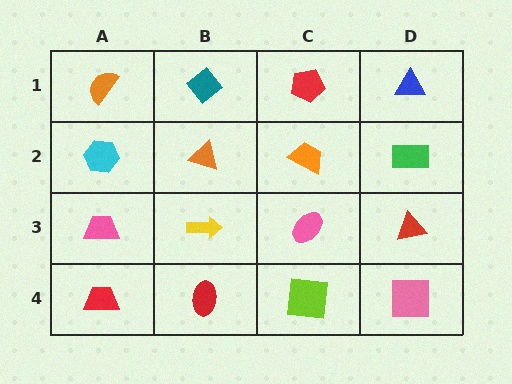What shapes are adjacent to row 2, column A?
An orange semicircle (row 1, column A), a pink trapezoid (row 3, column A), an orange triangle (row 2, column B).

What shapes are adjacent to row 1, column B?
An orange triangle (row 2, column B), an orange semicircle (row 1, column A), a red pentagon (row 1, column C).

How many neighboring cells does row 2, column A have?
3.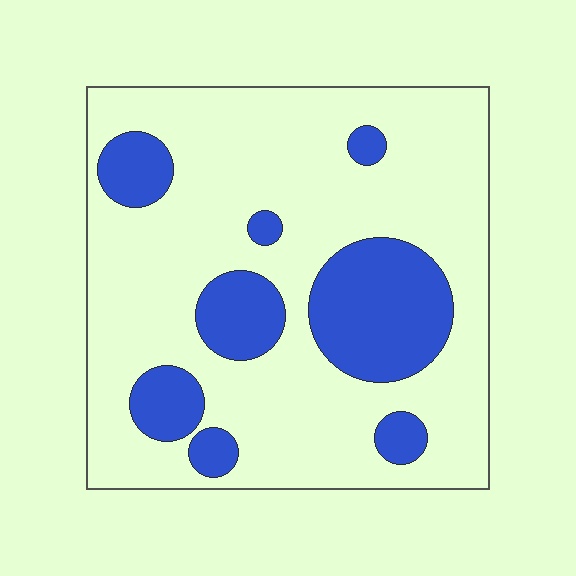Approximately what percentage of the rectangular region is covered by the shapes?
Approximately 25%.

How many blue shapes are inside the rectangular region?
8.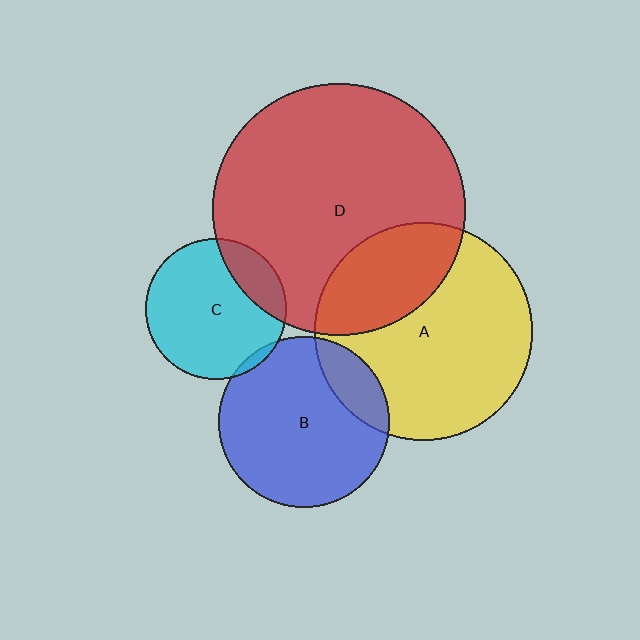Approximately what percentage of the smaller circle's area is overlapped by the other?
Approximately 20%.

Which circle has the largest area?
Circle D (red).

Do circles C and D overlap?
Yes.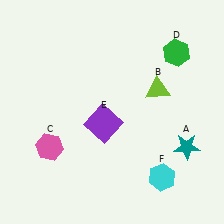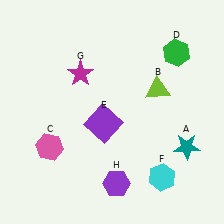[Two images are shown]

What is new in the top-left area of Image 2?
A magenta star (G) was added in the top-left area of Image 2.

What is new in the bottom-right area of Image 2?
A purple hexagon (H) was added in the bottom-right area of Image 2.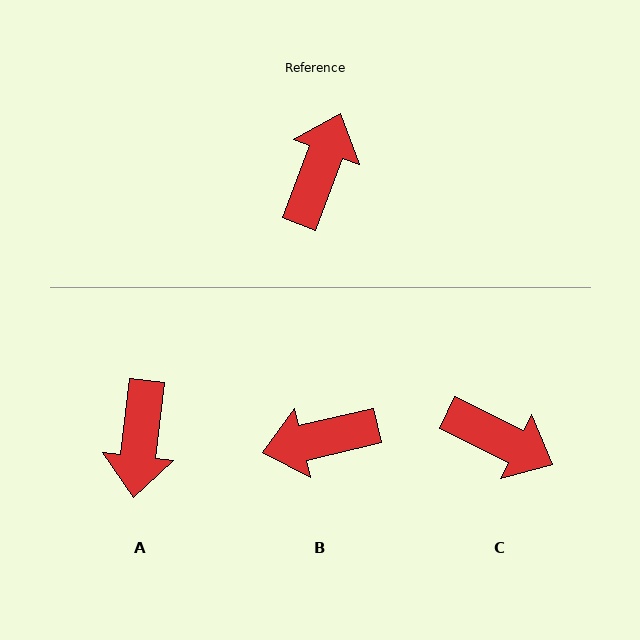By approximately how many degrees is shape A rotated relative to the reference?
Approximately 166 degrees clockwise.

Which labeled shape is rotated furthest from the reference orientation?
A, about 166 degrees away.